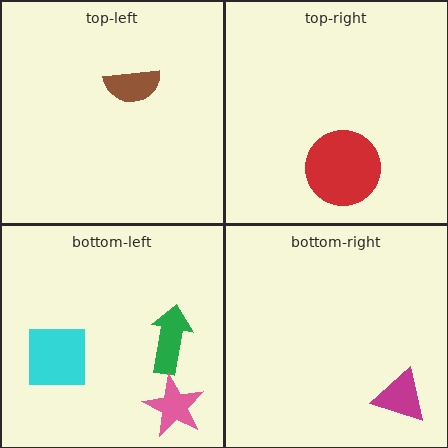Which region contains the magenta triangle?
The bottom-right region.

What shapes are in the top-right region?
The red circle.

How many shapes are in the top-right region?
1.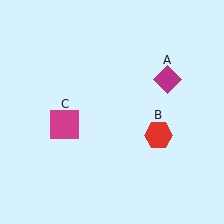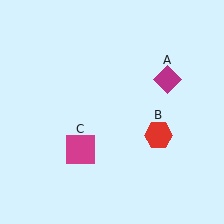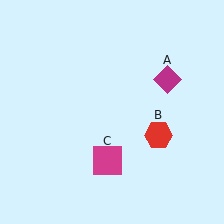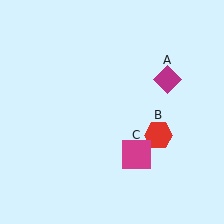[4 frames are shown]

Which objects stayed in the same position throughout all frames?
Magenta diamond (object A) and red hexagon (object B) remained stationary.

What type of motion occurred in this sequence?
The magenta square (object C) rotated counterclockwise around the center of the scene.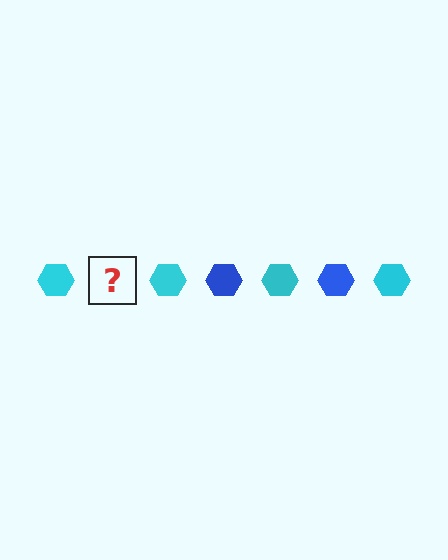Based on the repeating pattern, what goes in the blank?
The blank should be a blue hexagon.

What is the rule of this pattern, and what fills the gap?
The rule is that the pattern cycles through cyan, blue hexagons. The gap should be filled with a blue hexagon.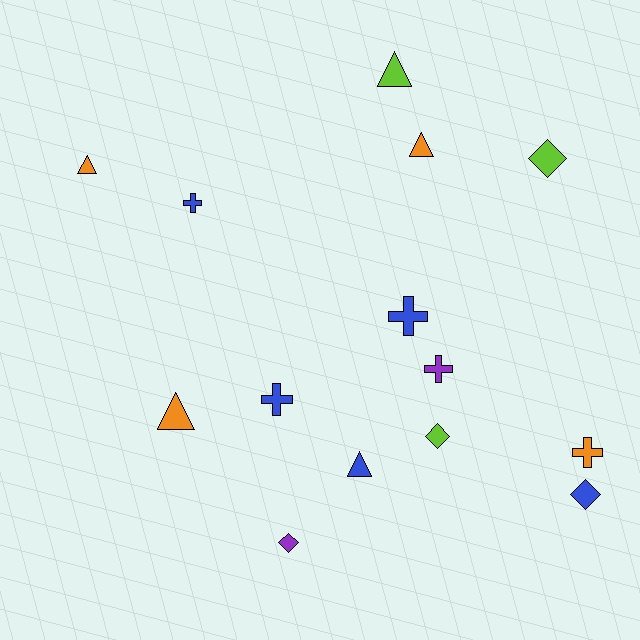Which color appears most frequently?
Blue, with 5 objects.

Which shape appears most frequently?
Cross, with 5 objects.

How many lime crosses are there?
There are no lime crosses.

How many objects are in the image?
There are 14 objects.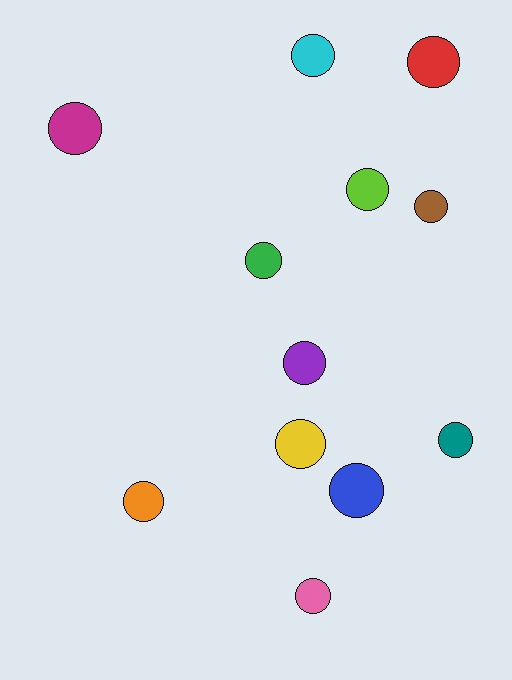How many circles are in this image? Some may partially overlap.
There are 12 circles.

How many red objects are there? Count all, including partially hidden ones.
There is 1 red object.